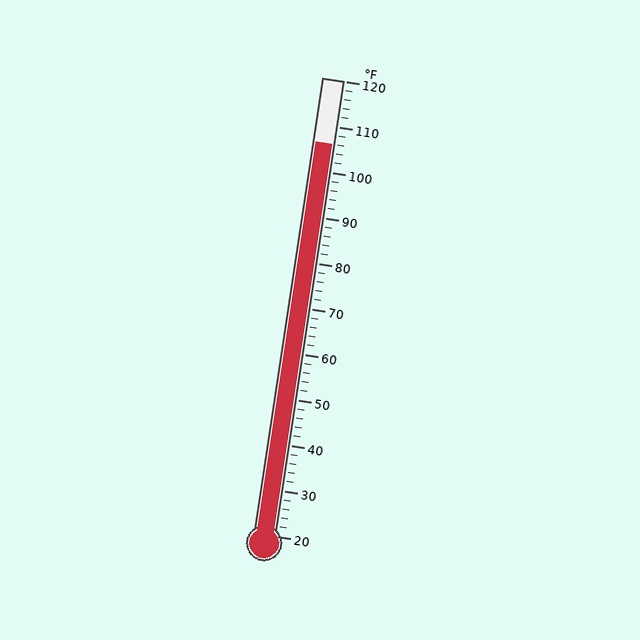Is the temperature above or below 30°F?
The temperature is above 30°F.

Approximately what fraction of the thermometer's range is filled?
The thermometer is filled to approximately 85% of its range.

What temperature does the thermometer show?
The thermometer shows approximately 106°F.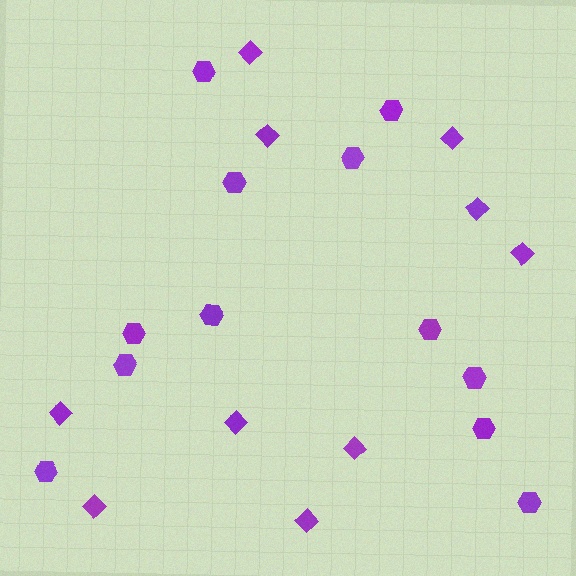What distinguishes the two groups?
There are 2 groups: one group of hexagons (12) and one group of diamonds (10).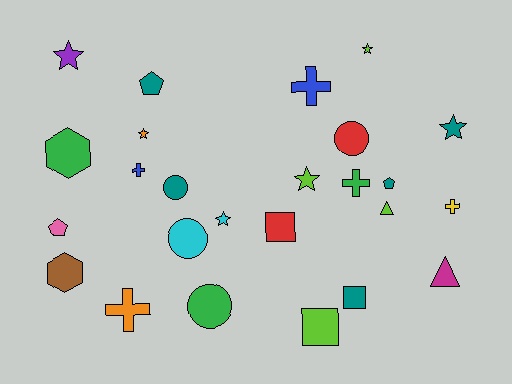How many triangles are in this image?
There are 2 triangles.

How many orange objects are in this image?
There are 2 orange objects.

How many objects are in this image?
There are 25 objects.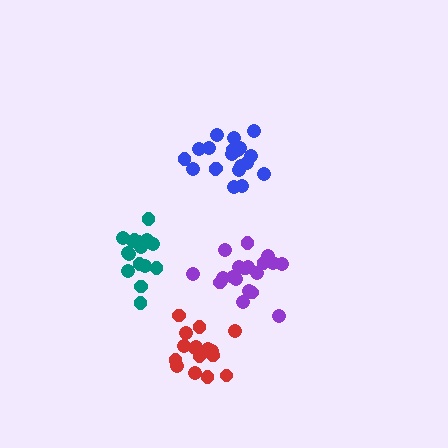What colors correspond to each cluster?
The clusters are colored: blue, purple, red, teal.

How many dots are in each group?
Group 1: 20 dots, Group 2: 19 dots, Group 3: 16 dots, Group 4: 16 dots (71 total).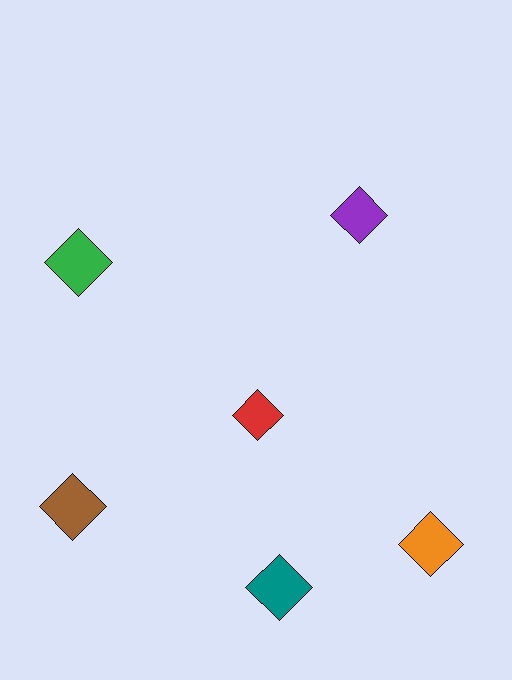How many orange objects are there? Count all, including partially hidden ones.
There is 1 orange object.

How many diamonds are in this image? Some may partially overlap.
There are 6 diamonds.